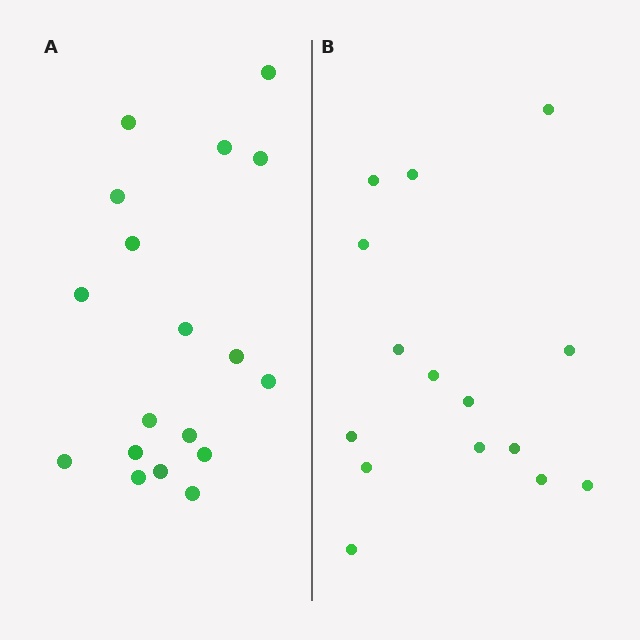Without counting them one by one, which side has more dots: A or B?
Region A (the left region) has more dots.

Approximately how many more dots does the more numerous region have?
Region A has just a few more — roughly 2 or 3 more dots than region B.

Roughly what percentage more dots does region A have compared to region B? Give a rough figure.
About 20% more.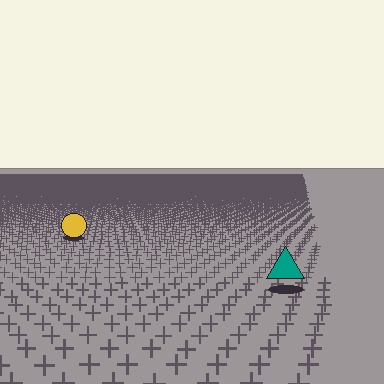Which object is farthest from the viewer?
The yellow circle is farthest from the viewer. It appears smaller and the ground texture around it is denser.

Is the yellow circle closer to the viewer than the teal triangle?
No. The teal triangle is closer — you can tell from the texture gradient: the ground texture is coarser near it.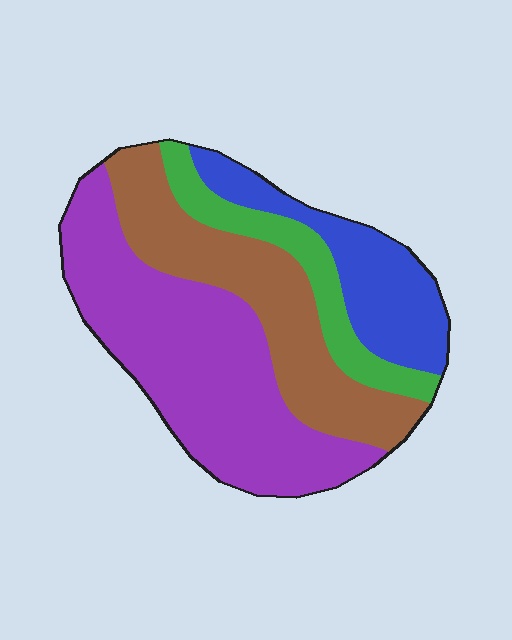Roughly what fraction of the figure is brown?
Brown covers 28% of the figure.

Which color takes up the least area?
Green, at roughly 15%.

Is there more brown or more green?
Brown.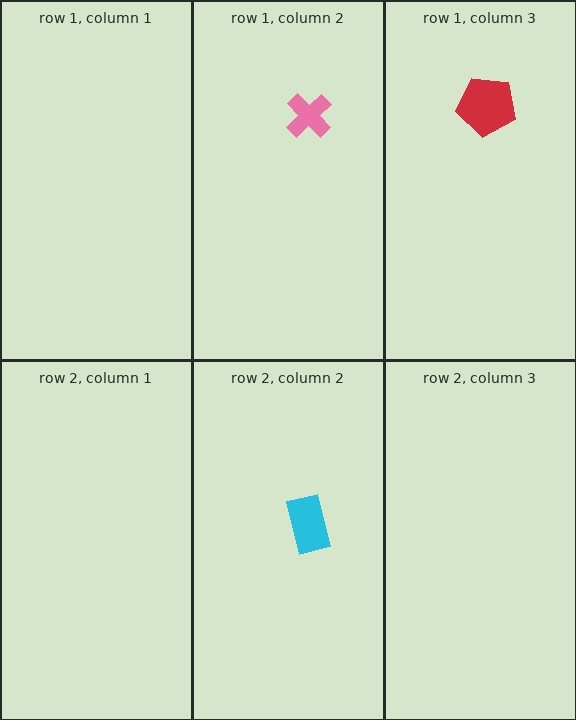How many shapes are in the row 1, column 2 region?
1.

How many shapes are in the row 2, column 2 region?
1.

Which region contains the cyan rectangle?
The row 2, column 2 region.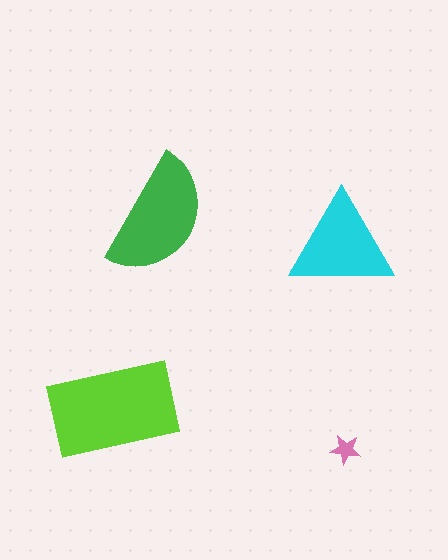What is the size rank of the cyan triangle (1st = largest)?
3rd.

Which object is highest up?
The green semicircle is topmost.